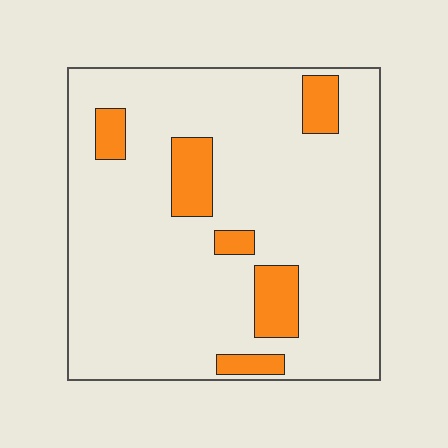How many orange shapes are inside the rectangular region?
6.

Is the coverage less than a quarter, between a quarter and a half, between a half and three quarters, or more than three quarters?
Less than a quarter.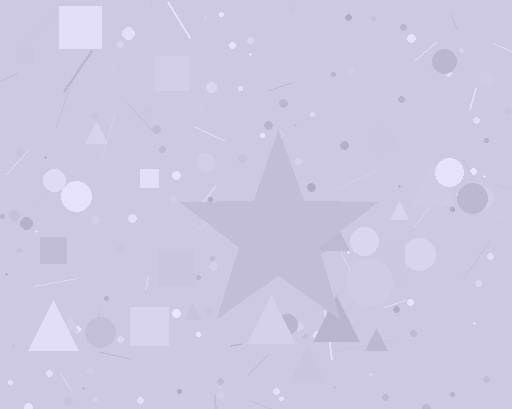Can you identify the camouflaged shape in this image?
The camouflaged shape is a star.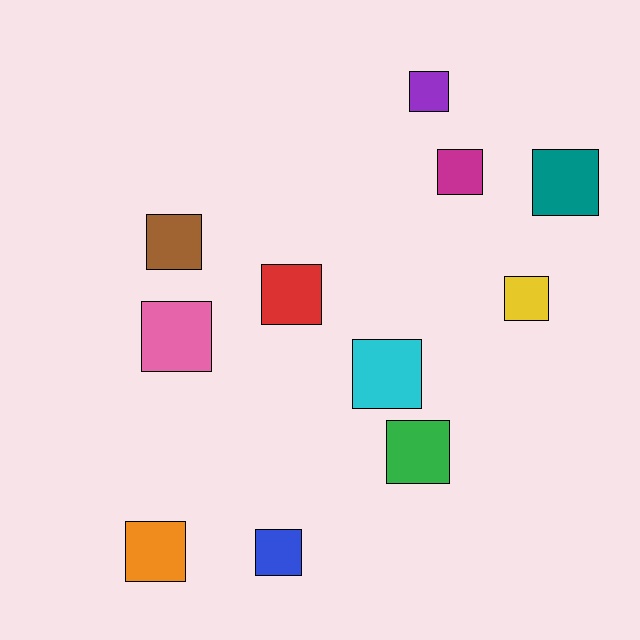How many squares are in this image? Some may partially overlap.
There are 11 squares.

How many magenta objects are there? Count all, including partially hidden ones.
There is 1 magenta object.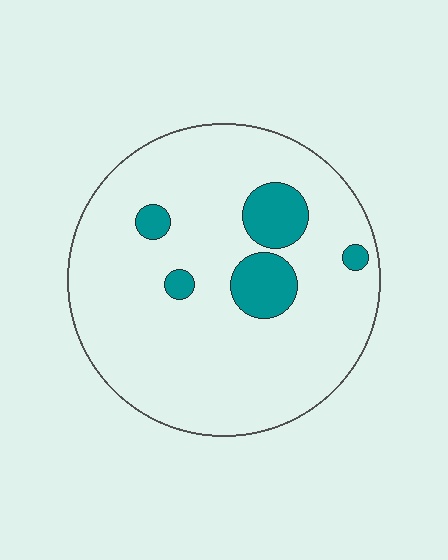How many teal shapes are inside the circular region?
5.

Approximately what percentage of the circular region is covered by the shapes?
Approximately 10%.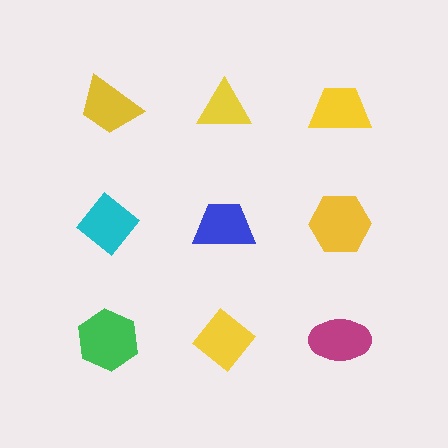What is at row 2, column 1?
A cyan diamond.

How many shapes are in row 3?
3 shapes.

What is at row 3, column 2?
A yellow diamond.